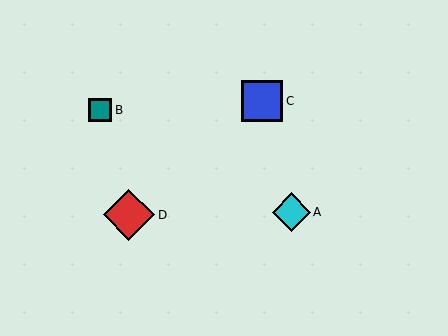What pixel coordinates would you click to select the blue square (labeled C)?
Click at (262, 101) to select the blue square C.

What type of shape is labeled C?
Shape C is a blue square.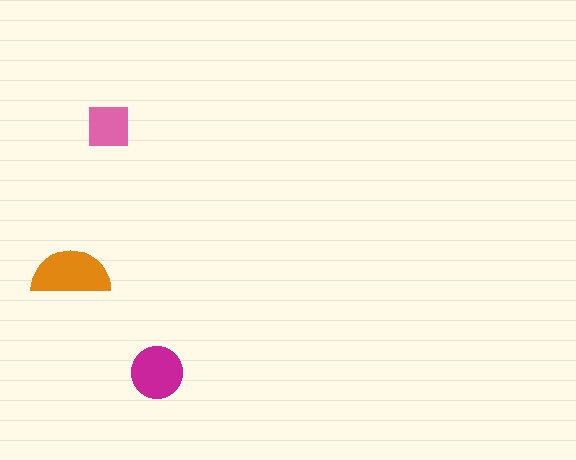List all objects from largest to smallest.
The orange semicircle, the magenta circle, the pink square.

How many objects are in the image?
There are 3 objects in the image.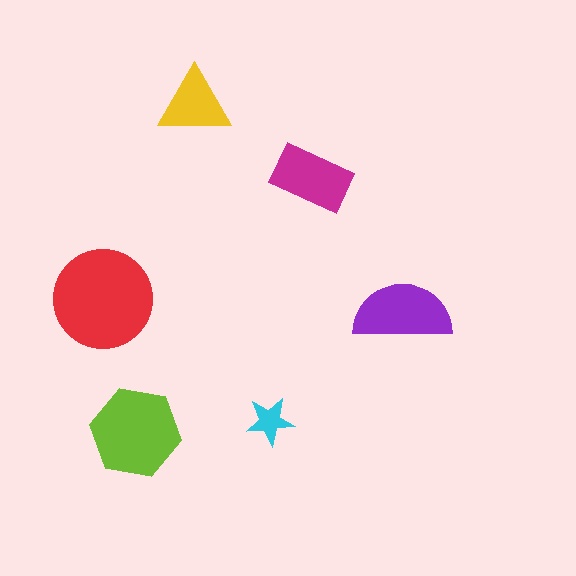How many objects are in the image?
There are 6 objects in the image.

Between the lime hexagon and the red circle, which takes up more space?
The red circle.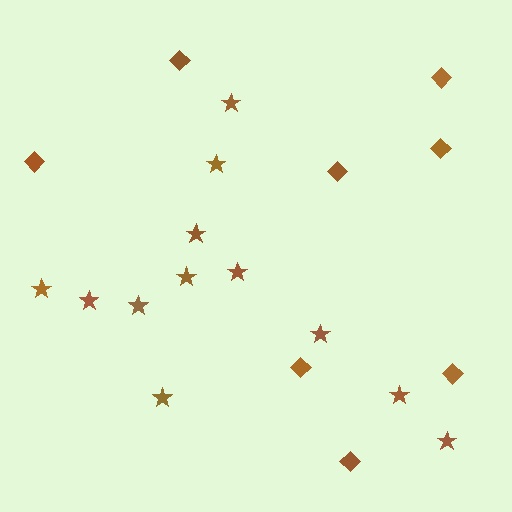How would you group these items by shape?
There are 2 groups: one group of diamonds (8) and one group of stars (12).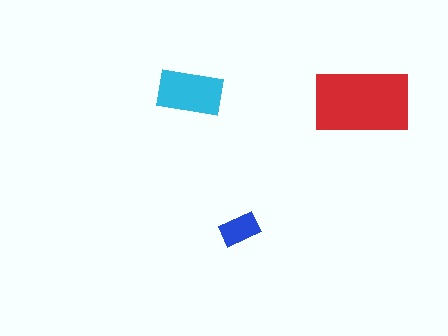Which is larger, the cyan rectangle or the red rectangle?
The red one.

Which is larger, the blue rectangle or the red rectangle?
The red one.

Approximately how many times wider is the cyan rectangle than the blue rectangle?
About 1.5 times wider.